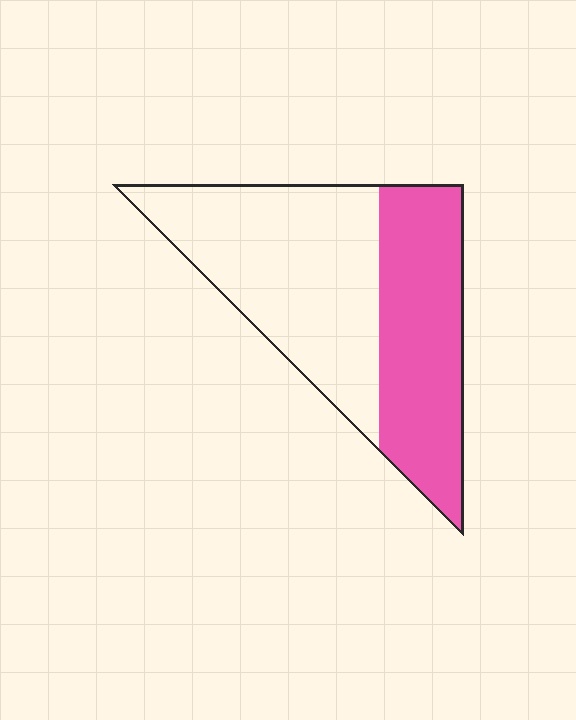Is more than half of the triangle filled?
No.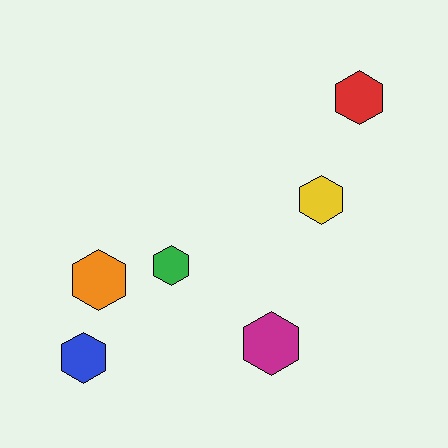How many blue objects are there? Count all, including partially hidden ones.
There is 1 blue object.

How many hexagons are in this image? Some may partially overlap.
There are 6 hexagons.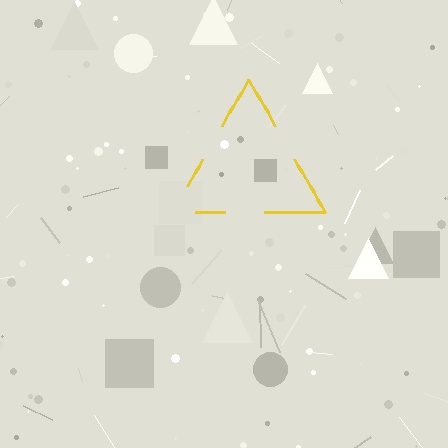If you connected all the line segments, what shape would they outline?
They would outline a triangle.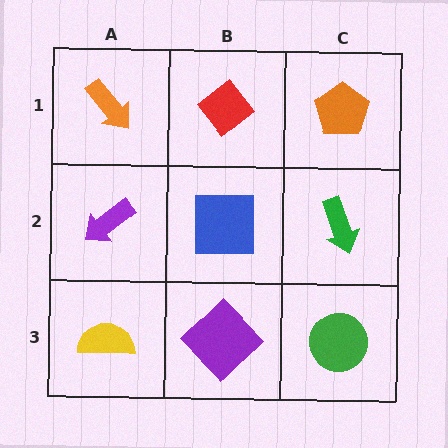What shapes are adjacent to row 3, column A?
A purple arrow (row 2, column A), a purple diamond (row 3, column B).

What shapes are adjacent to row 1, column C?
A green arrow (row 2, column C), a red diamond (row 1, column B).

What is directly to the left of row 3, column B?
A yellow semicircle.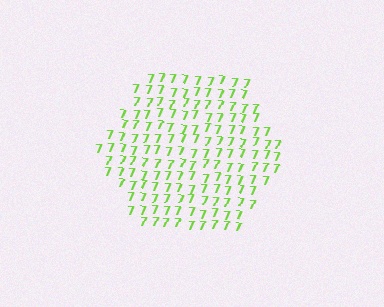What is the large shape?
The large shape is a hexagon.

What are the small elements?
The small elements are digit 7's.